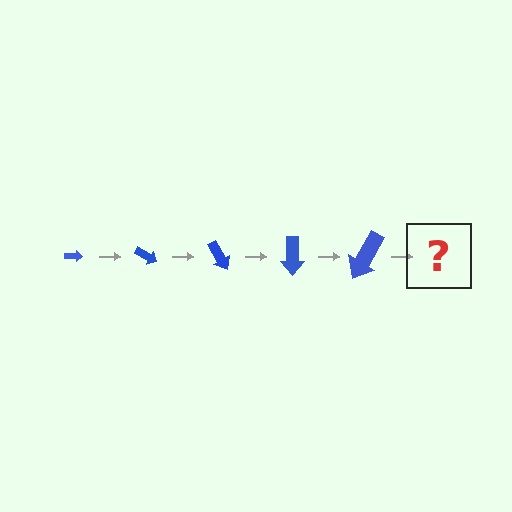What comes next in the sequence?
The next element should be an arrow, larger than the previous one and rotated 150 degrees from the start.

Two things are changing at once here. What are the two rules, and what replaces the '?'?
The two rules are that the arrow grows larger each step and it rotates 30 degrees each step. The '?' should be an arrow, larger than the previous one and rotated 150 degrees from the start.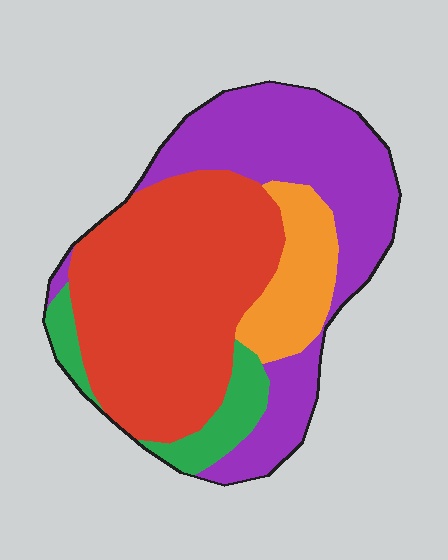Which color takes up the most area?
Red, at roughly 45%.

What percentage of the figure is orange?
Orange covers around 10% of the figure.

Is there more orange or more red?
Red.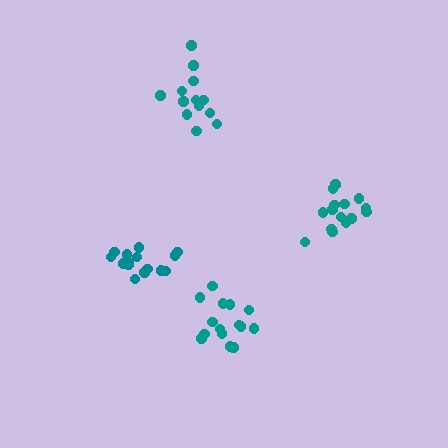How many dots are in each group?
Group 1: 15 dots, Group 2: 13 dots, Group 3: 15 dots, Group 4: 15 dots (58 total).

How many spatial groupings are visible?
There are 4 spatial groupings.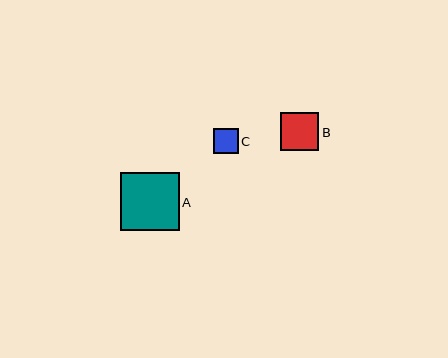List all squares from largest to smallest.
From largest to smallest: A, B, C.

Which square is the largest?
Square A is the largest with a size of approximately 59 pixels.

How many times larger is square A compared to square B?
Square A is approximately 1.5 times the size of square B.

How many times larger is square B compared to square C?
Square B is approximately 1.6 times the size of square C.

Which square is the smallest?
Square C is the smallest with a size of approximately 25 pixels.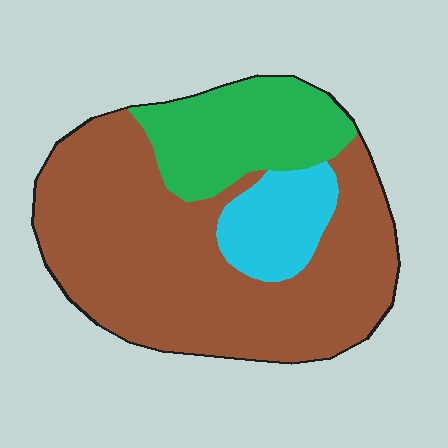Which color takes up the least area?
Cyan, at roughly 10%.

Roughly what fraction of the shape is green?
Green takes up less than a quarter of the shape.